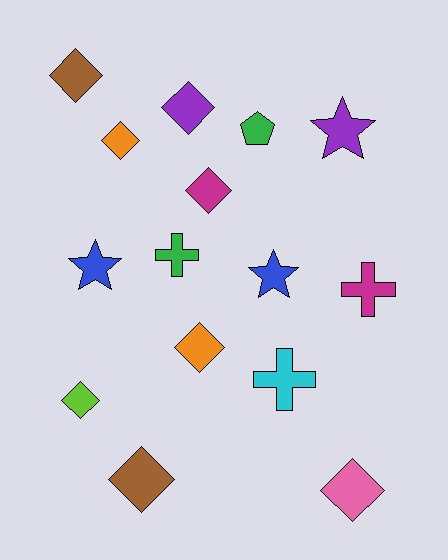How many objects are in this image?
There are 15 objects.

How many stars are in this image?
There are 3 stars.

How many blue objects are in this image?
There are 2 blue objects.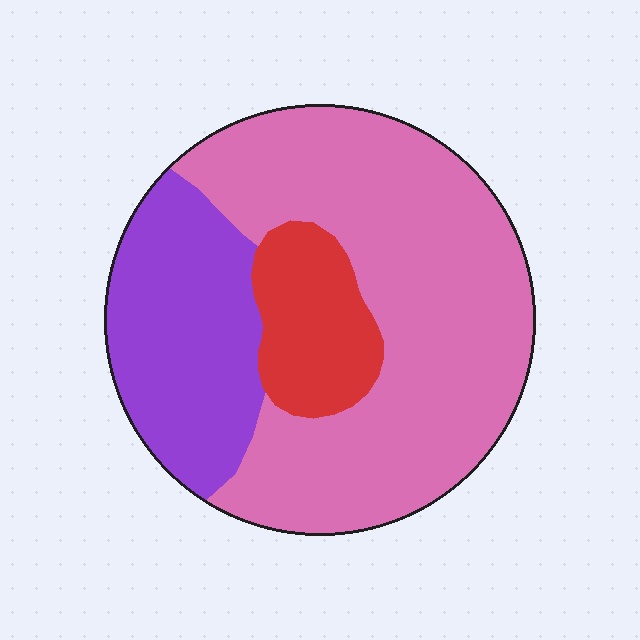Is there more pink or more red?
Pink.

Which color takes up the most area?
Pink, at roughly 60%.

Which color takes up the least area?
Red, at roughly 15%.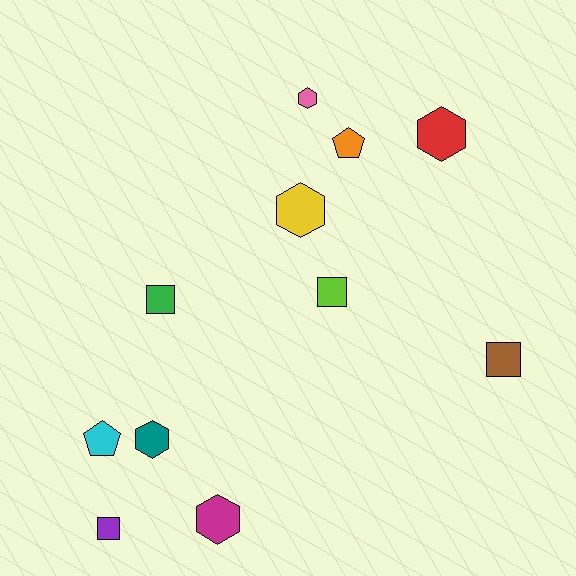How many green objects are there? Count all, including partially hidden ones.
There is 1 green object.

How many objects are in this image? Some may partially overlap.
There are 11 objects.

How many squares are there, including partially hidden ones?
There are 4 squares.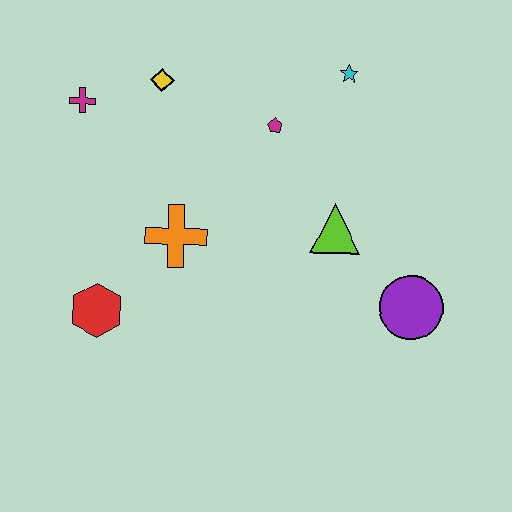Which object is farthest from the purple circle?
The magenta cross is farthest from the purple circle.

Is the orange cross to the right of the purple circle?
No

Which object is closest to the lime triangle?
The purple circle is closest to the lime triangle.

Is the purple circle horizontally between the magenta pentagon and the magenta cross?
No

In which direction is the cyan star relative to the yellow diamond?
The cyan star is to the right of the yellow diamond.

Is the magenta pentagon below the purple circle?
No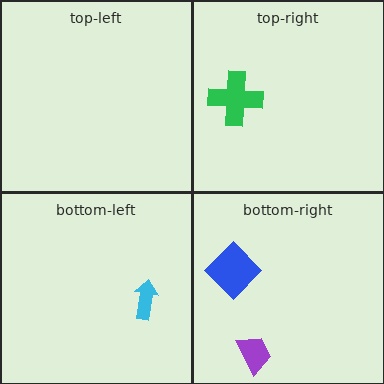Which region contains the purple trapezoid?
The bottom-right region.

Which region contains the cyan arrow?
The bottom-left region.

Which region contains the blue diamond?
The bottom-right region.